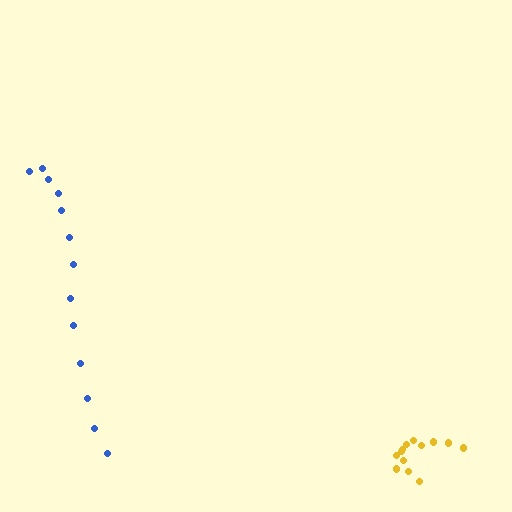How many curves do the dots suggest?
There are 2 distinct paths.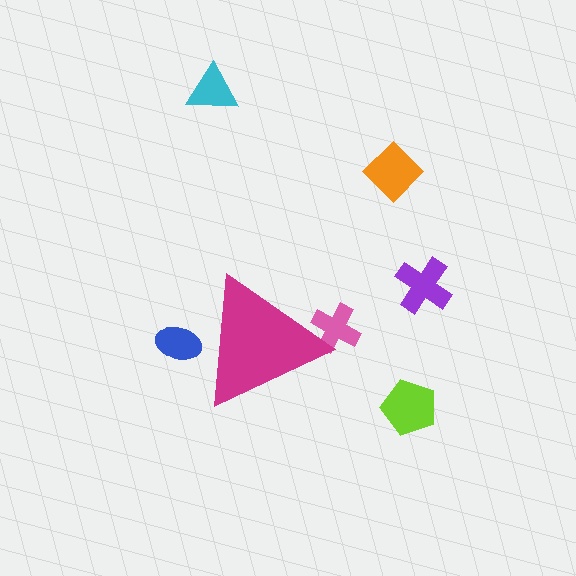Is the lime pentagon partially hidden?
No, the lime pentagon is fully visible.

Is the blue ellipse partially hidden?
Yes, the blue ellipse is partially hidden behind the magenta triangle.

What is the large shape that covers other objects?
A magenta triangle.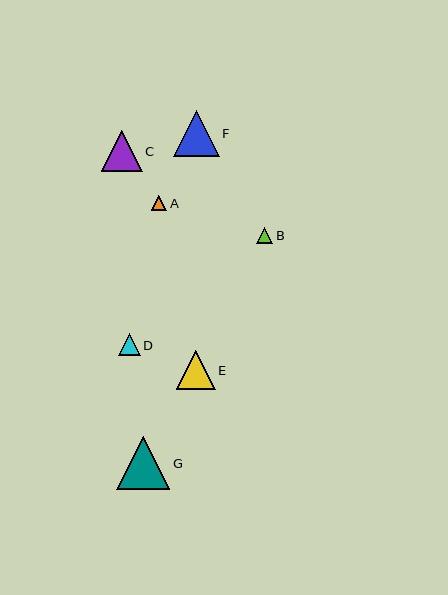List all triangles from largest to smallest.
From largest to smallest: G, F, C, E, D, B, A.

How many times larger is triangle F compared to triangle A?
Triangle F is approximately 3.0 times the size of triangle A.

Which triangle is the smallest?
Triangle A is the smallest with a size of approximately 15 pixels.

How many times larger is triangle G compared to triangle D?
Triangle G is approximately 2.4 times the size of triangle D.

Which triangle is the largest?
Triangle G is the largest with a size of approximately 53 pixels.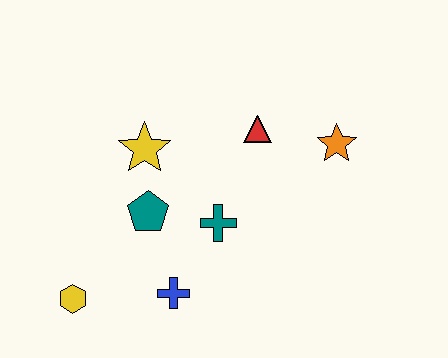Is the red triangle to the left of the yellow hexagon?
No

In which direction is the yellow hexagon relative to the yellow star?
The yellow hexagon is below the yellow star.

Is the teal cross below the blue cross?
No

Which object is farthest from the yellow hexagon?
The orange star is farthest from the yellow hexagon.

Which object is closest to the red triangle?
The orange star is closest to the red triangle.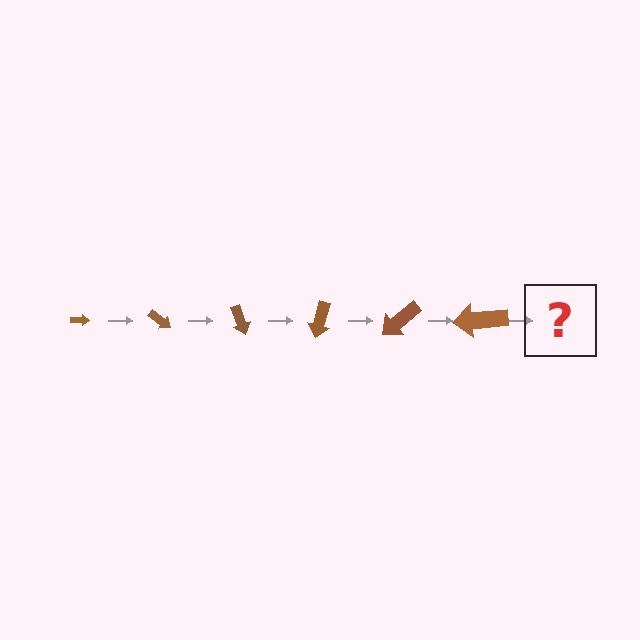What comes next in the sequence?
The next element should be an arrow, larger than the previous one and rotated 210 degrees from the start.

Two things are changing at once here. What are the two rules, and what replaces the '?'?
The two rules are that the arrow grows larger each step and it rotates 35 degrees each step. The '?' should be an arrow, larger than the previous one and rotated 210 degrees from the start.